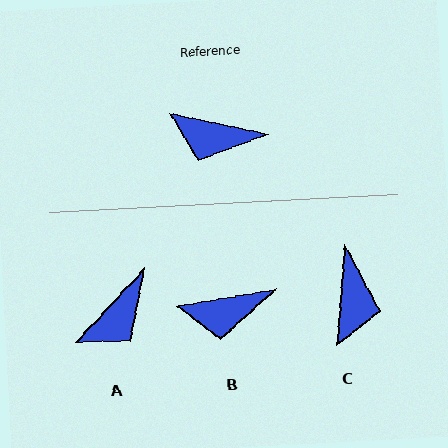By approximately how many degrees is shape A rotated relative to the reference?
Approximately 59 degrees counter-clockwise.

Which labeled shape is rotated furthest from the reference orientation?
C, about 97 degrees away.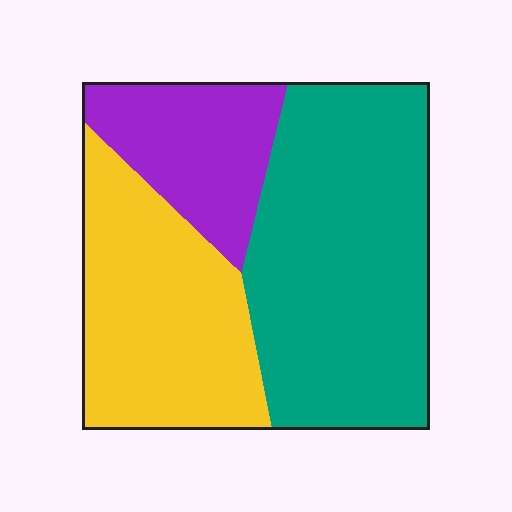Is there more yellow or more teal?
Teal.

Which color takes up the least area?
Purple, at roughly 20%.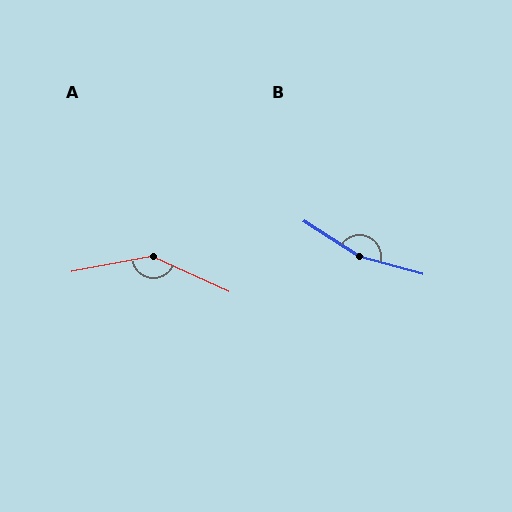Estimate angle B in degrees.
Approximately 163 degrees.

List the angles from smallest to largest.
A (144°), B (163°).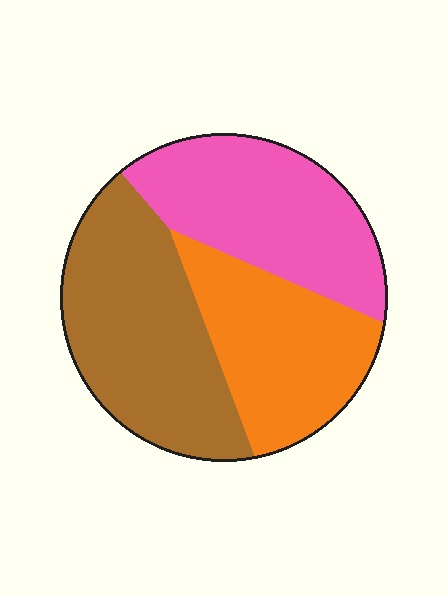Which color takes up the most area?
Brown, at roughly 40%.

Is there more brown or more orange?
Brown.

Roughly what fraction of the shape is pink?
Pink covers 33% of the shape.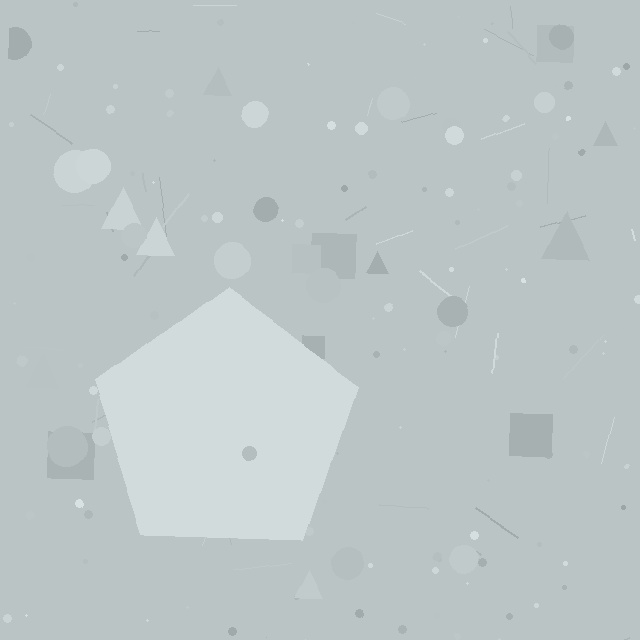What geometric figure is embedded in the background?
A pentagon is embedded in the background.